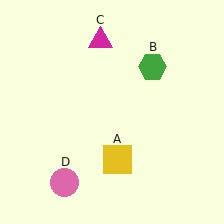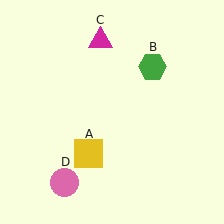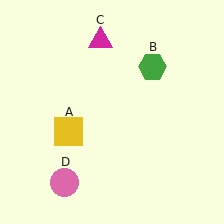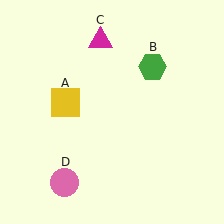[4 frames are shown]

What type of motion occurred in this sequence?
The yellow square (object A) rotated clockwise around the center of the scene.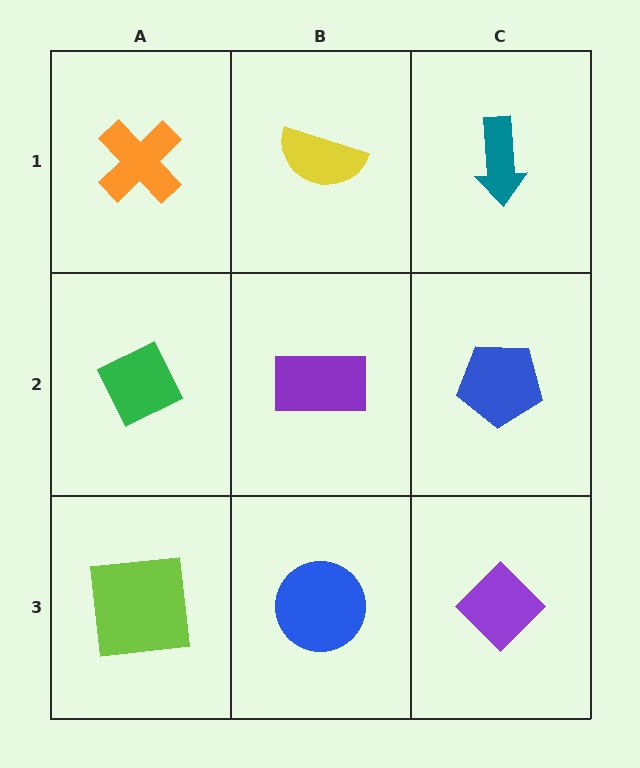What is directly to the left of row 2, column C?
A purple rectangle.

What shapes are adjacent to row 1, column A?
A green diamond (row 2, column A), a yellow semicircle (row 1, column B).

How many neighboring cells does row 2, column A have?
3.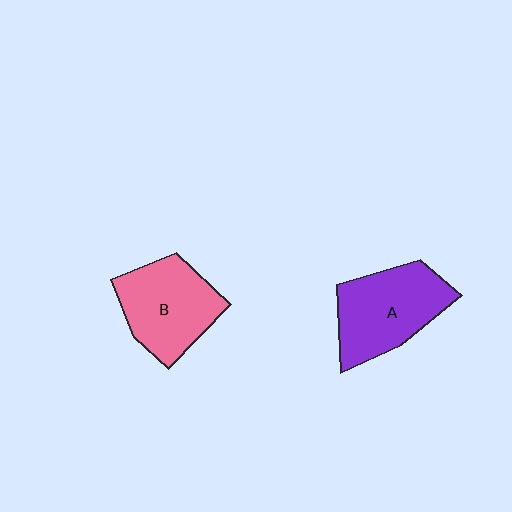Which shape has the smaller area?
Shape B (pink).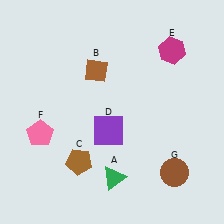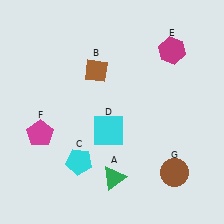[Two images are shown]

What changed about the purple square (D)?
In Image 1, D is purple. In Image 2, it changed to cyan.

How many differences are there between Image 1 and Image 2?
There are 3 differences between the two images.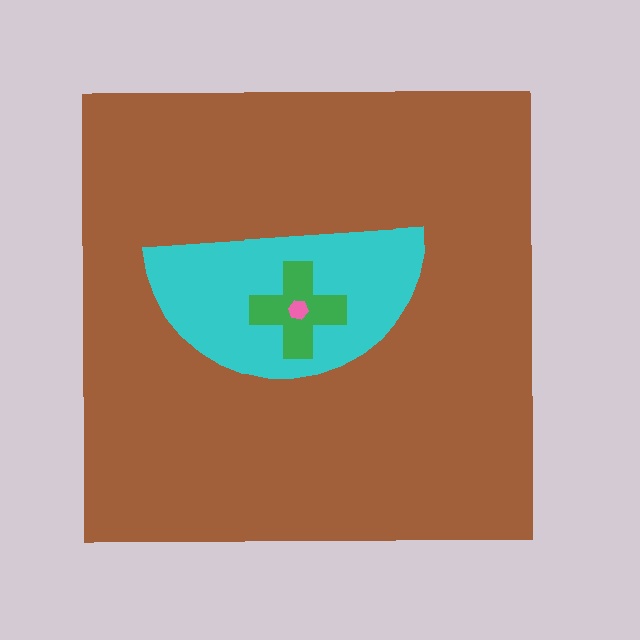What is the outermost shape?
The brown square.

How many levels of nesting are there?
4.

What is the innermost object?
The pink hexagon.